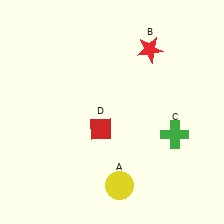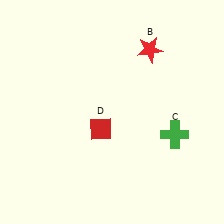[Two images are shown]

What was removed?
The yellow circle (A) was removed in Image 2.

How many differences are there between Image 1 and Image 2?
There is 1 difference between the two images.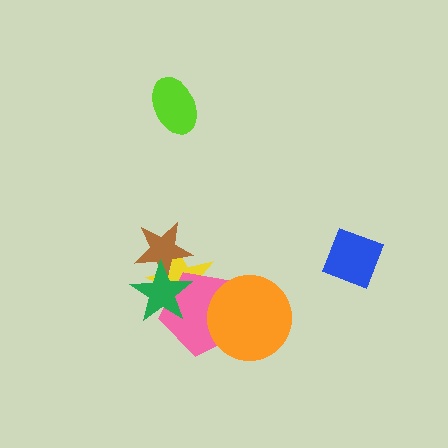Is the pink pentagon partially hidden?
Yes, it is partially covered by another shape.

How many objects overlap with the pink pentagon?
3 objects overlap with the pink pentagon.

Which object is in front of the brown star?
The green star is in front of the brown star.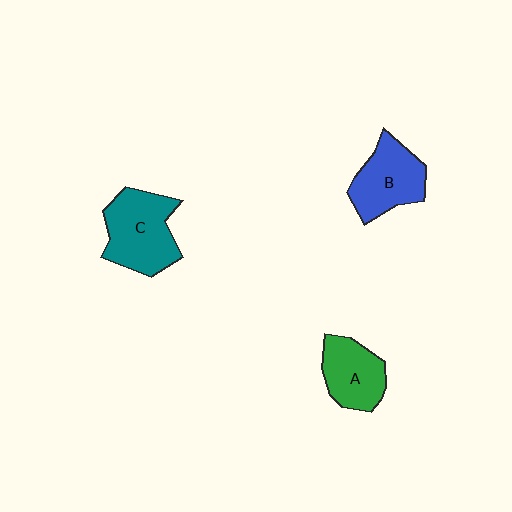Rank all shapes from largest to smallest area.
From largest to smallest: C (teal), B (blue), A (green).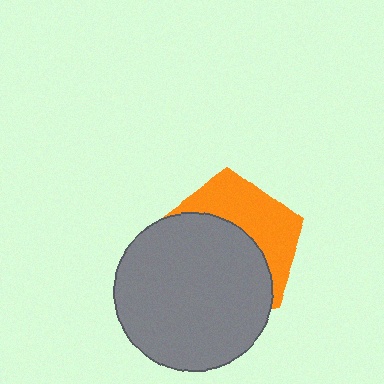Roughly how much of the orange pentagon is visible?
A small part of it is visible (roughly 41%).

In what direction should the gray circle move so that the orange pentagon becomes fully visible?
The gray circle should move down. That is the shortest direction to clear the overlap and leave the orange pentagon fully visible.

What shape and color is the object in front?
The object in front is a gray circle.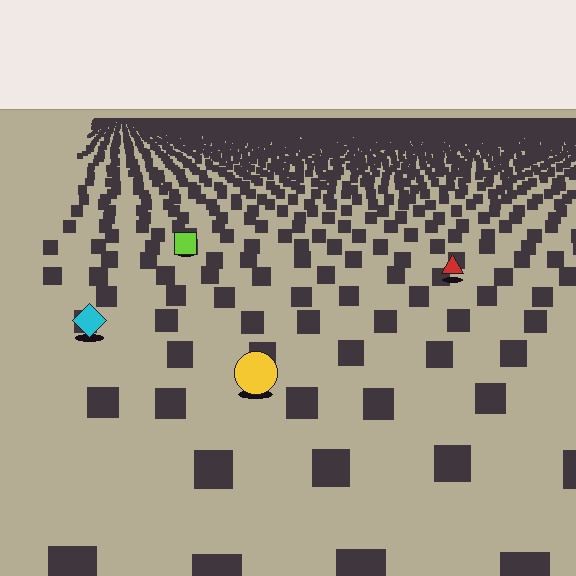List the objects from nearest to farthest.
From nearest to farthest: the yellow circle, the cyan diamond, the red triangle, the lime square.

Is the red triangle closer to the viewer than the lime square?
Yes. The red triangle is closer — you can tell from the texture gradient: the ground texture is coarser near it.